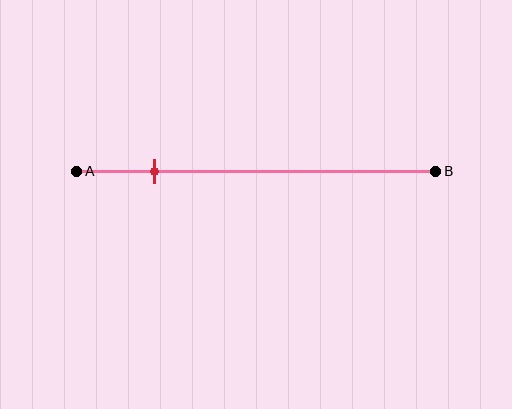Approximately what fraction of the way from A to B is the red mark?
The red mark is approximately 20% of the way from A to B.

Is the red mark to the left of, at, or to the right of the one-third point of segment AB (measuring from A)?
The red mark is to the left of the one-third point of segment AB.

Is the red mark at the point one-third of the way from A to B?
No, the mark is at about 20% from A, not at the 33% one-third point.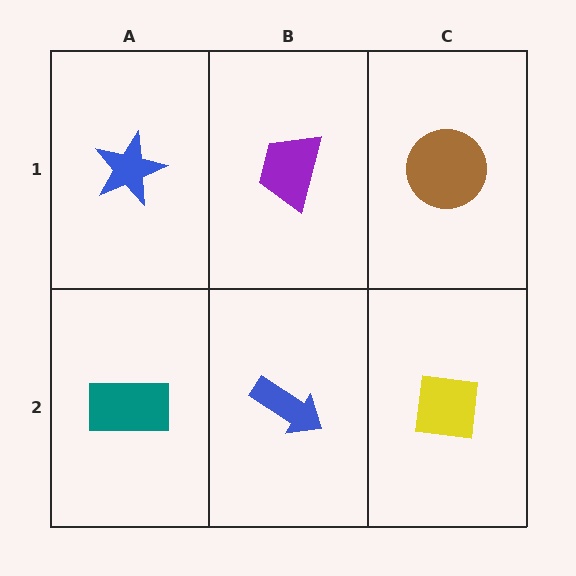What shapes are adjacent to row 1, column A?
A teal rectangle (row 2, column A), a purple trapezoid (row 1, column B).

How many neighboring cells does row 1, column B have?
3.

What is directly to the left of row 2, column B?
A teal rectangle.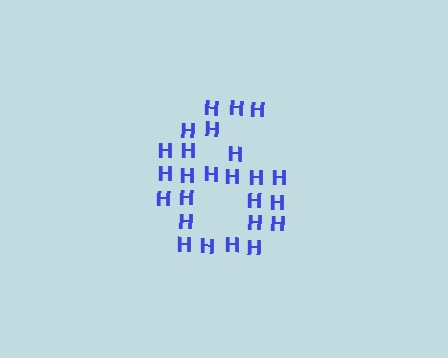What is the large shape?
The large shape is the digit 6.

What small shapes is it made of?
It is made of small letter H's.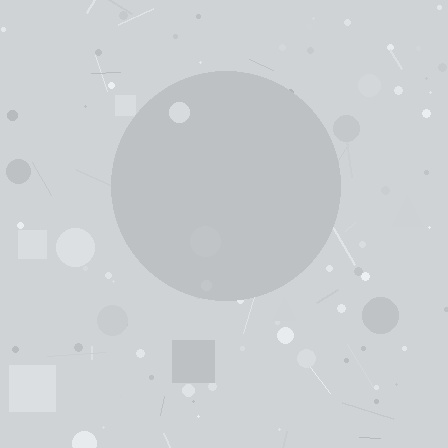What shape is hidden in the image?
A circle is hidden in the image.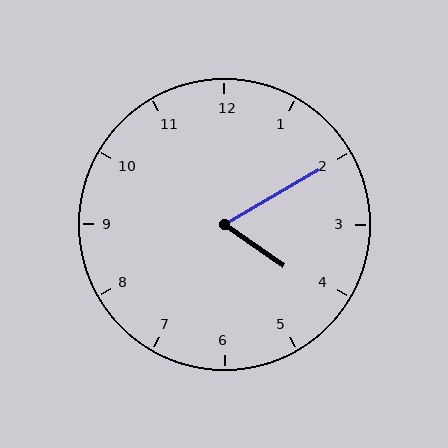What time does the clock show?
4:10.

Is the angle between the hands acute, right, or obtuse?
It is acute.